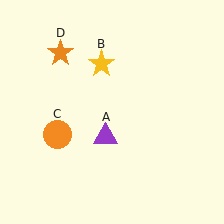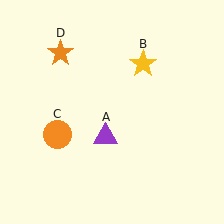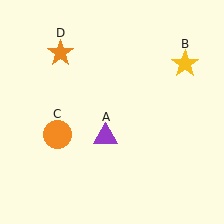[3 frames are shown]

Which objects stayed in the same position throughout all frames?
Purple triangle (object A) and orange circle (object C) and orange star (object D) remained stationary.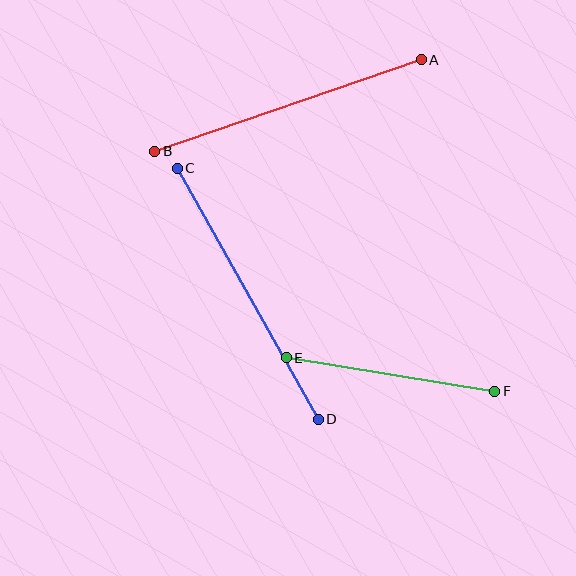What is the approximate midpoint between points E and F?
The midpoint is at approximately (391, 375) pixels.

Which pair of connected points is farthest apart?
Points C and D are farthest apart.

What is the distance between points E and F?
The distance is approximately 211 pixels.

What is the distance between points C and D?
The distance is approximately 288 pixels.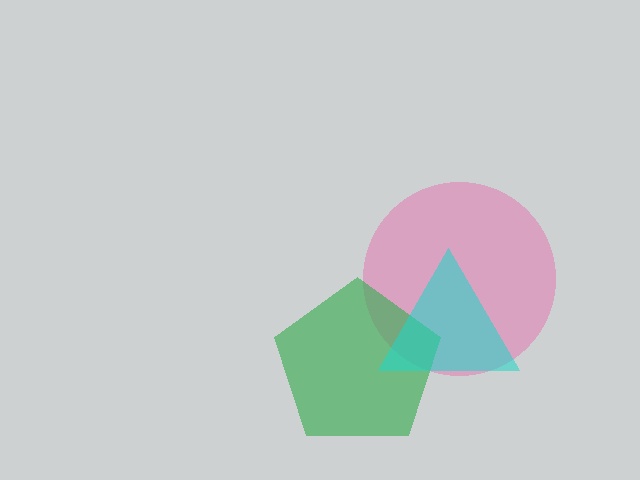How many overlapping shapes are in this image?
There are 3 overlapping shapes in the image.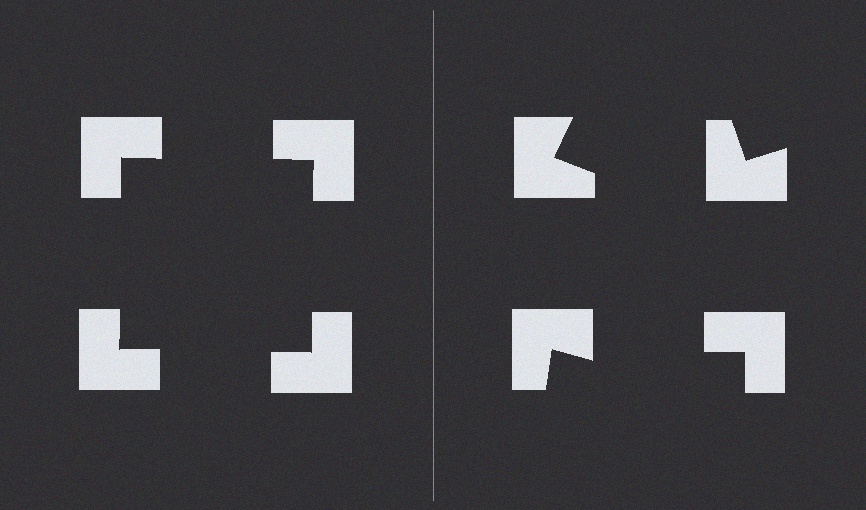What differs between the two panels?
The notched squares are positioned identically on both sides; only the wedge orientations differ. On the left they align to a square; on the right they are misaligned.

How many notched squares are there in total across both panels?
8 — 4 on each side.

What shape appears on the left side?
An illusory square.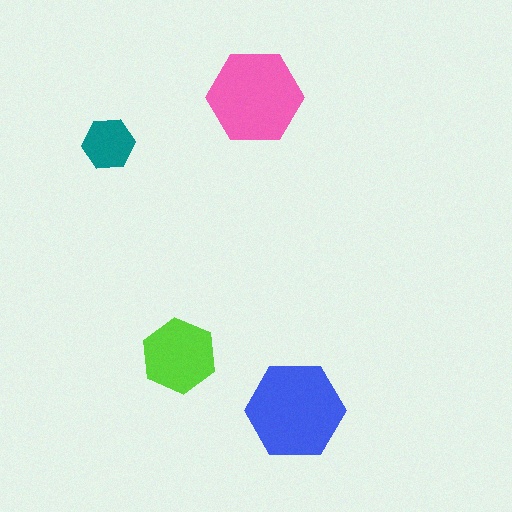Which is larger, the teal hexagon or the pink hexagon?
The pink one.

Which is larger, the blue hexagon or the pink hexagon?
The blue one.